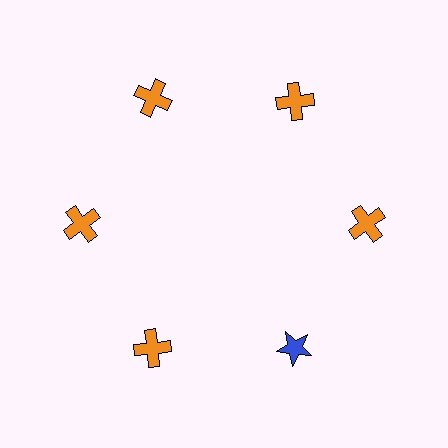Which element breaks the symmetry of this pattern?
The blue star at roughly the 5 o'clock position breaks the symmetry. All other shapes are orange crosses.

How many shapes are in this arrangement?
There are 6 shapes arranged in a ring pattern.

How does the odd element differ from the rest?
It differs in both color (blue instead of orange) and shape (star instead of cross).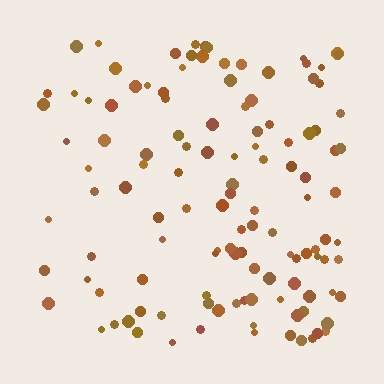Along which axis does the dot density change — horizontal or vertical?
Horizontal.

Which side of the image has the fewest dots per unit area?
The left.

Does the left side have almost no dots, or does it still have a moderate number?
Still a moderate number, just noticeably fewer than the right.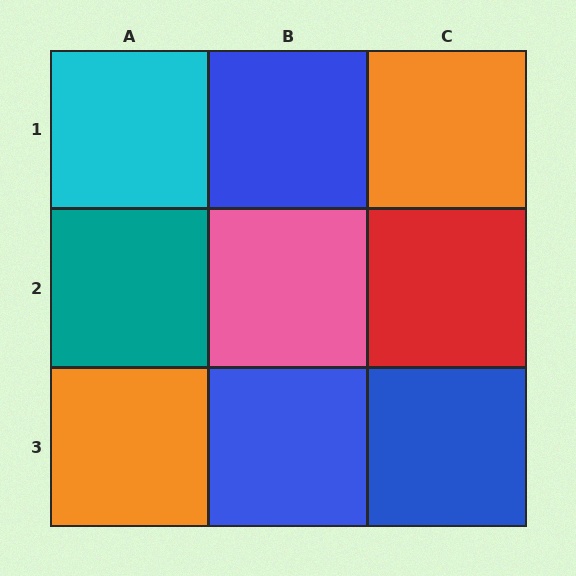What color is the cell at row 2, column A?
Teal.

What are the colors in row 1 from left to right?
Cyan, blue, orange.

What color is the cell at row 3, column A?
Orange.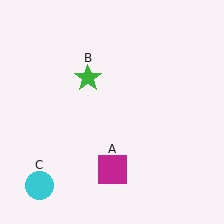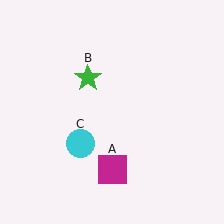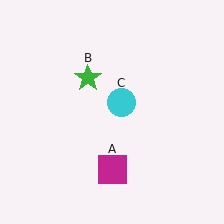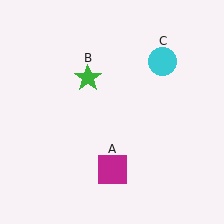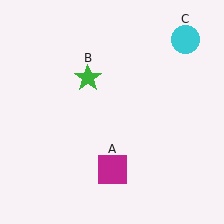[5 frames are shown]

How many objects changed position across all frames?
1 object changed position: cyan circle (object C).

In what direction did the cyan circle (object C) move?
The cyan circle (object C) moved up and to the right.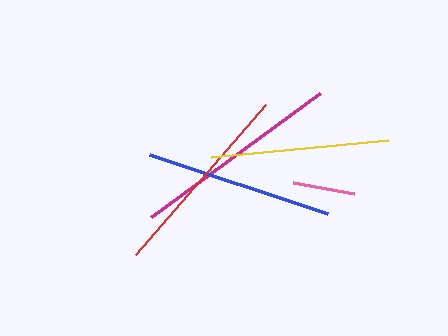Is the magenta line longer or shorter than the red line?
The magenta line is longer than the red line.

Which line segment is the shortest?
The pink line is the shortest at approximately 62 pixels.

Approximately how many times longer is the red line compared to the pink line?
The red line is approximately 3.2 times the length of the pink line.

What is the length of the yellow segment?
The yellow segment is approximately 178 pixels long.